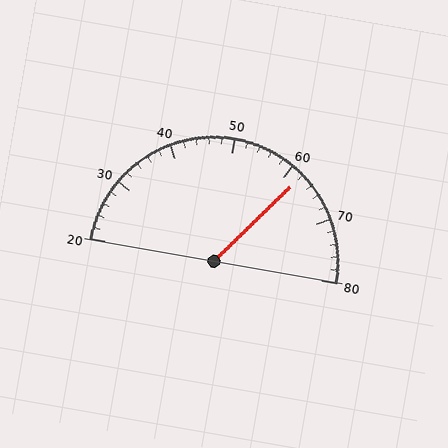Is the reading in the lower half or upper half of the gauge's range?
The reading is in the upper half of the range (20 to 80).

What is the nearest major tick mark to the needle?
The nearest major tick mark is 60.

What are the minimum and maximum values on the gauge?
The gauge ranges from 20 to 80.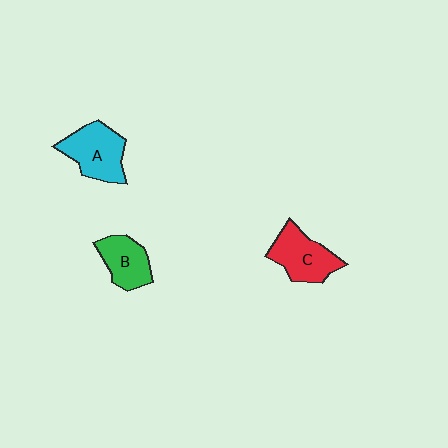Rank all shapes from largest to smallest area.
From largest to smallest: A (cyan), C (red), B (green).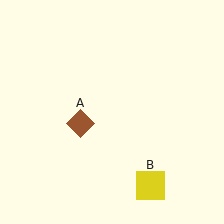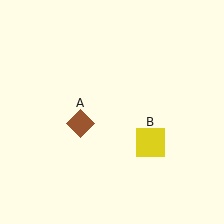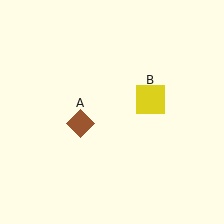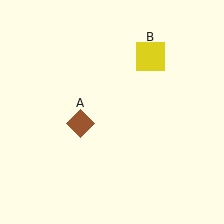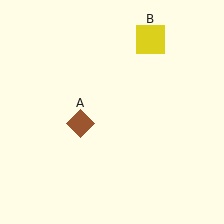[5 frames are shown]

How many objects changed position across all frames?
1 object changed position: yellow square (object B).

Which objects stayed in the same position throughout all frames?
Brown diamond (object A) remained stationary.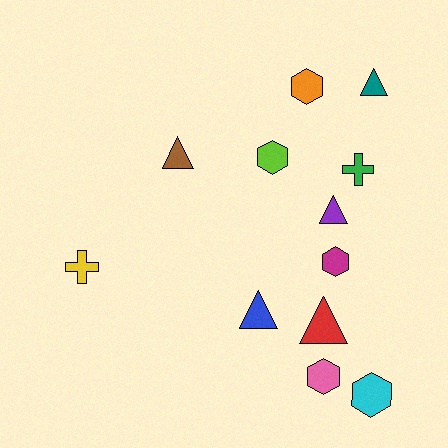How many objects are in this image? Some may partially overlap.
There are 12 objects.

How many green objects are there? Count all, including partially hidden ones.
There is 1 green object.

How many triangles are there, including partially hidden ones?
There are 5 triangles.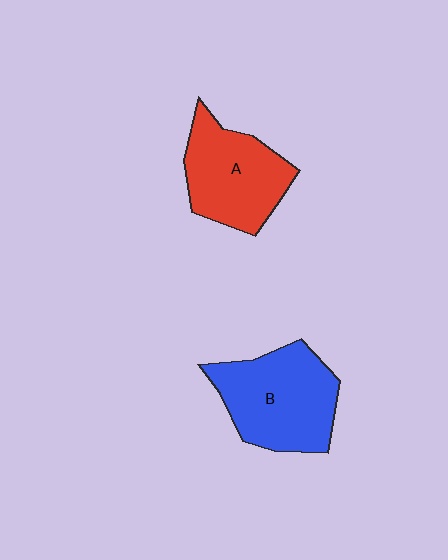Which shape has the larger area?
Shape B (blue).